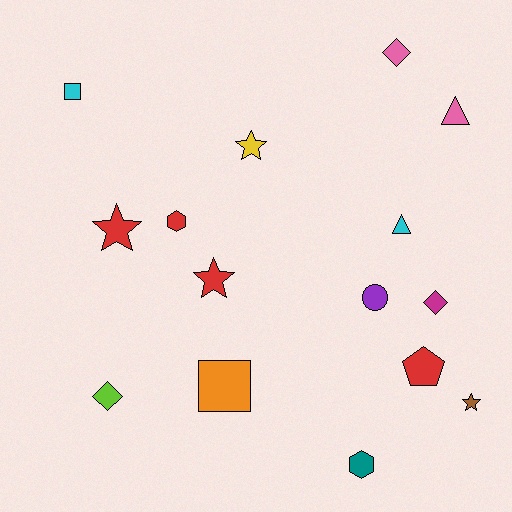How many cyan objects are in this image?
There are 2 cyan objects.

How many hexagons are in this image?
There are 2 hexagons.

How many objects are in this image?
There are 15 objects.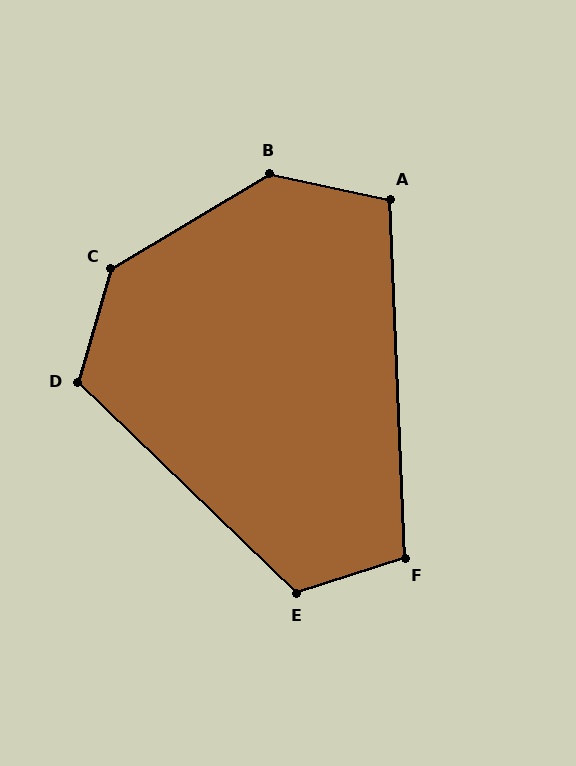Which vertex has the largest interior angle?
C, at approximately 138 degrees.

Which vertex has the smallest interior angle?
A, at approximately 104 degrees.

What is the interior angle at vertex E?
Approximately 118 degrees (obtuse).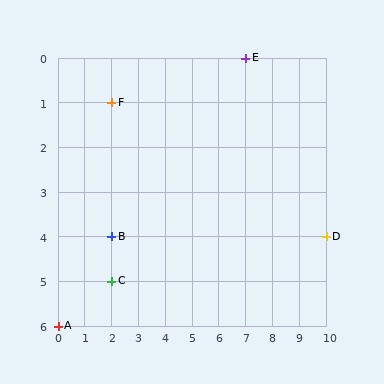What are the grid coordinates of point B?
Point B is at grid coordinates (2, 4).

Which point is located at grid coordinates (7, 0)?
Point E is at (7, 0).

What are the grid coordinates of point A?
Point A is at grid coordinates (0, 6).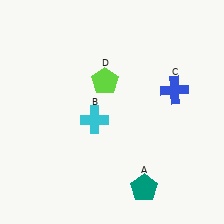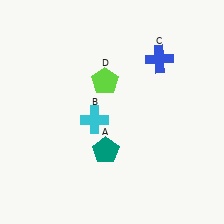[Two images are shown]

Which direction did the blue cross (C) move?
The blue cross (C) moved up.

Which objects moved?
The objects that moved are: the teal pentagon (A), the blue cross (C).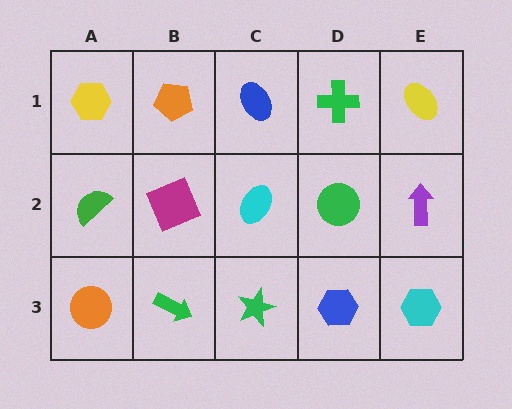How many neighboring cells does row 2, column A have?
3.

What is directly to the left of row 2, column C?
A magenta square.